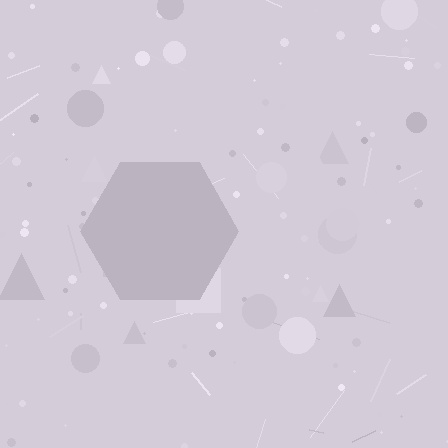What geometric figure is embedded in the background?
A hexagon is embedded in the background.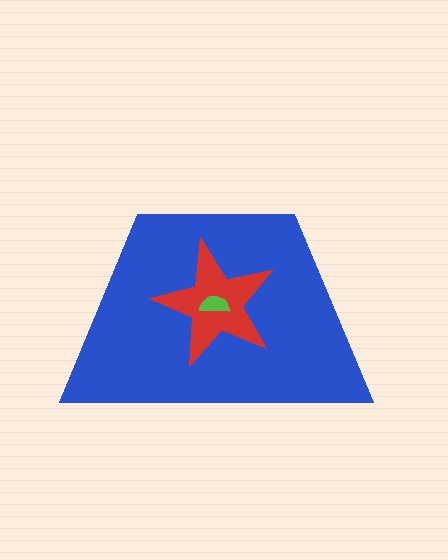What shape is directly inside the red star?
The lime semicircle.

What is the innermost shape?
The lime semicircle.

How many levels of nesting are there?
3.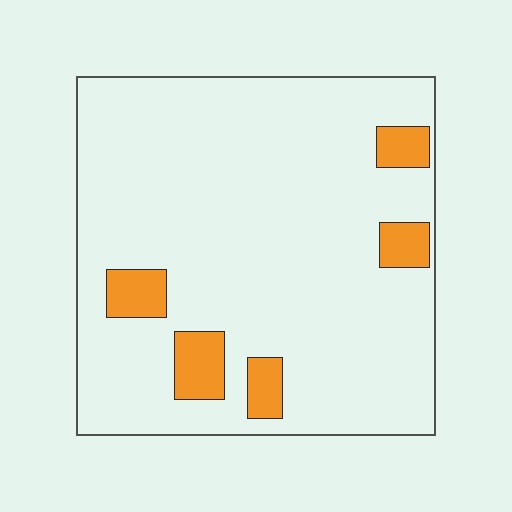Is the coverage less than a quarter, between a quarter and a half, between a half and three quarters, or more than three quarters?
Less than a quarter.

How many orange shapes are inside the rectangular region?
5.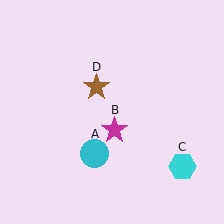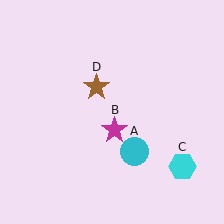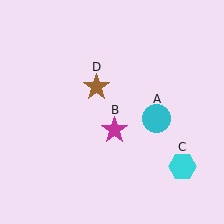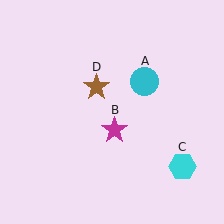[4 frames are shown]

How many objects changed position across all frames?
1 object changed position: cyan circle (object A).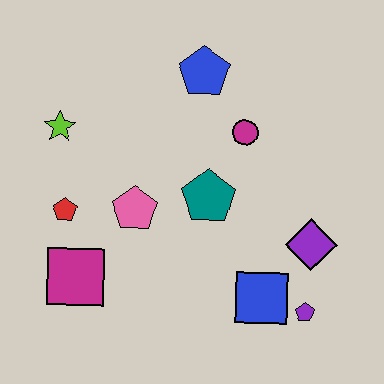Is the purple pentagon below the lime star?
Yes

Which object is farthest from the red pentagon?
The purple pentagon is farthest from the red pentagon.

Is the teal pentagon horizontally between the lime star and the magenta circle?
Yes